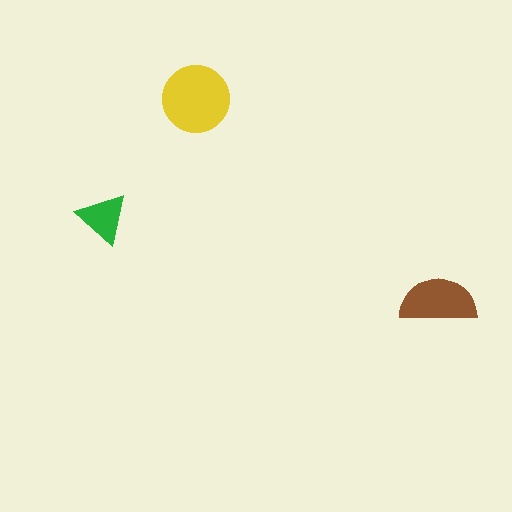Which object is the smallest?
The green triangle.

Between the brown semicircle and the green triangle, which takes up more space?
The brown semicircle.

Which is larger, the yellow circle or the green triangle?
The yellow circle.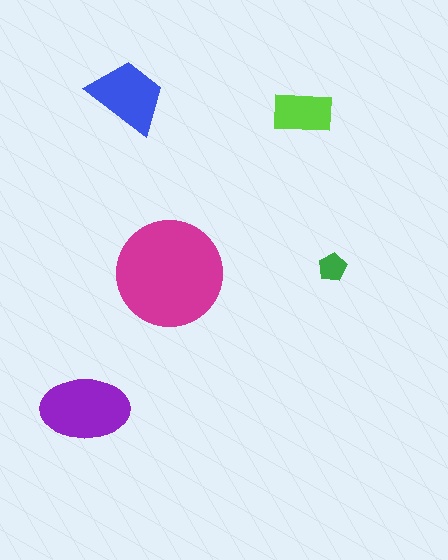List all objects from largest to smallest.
The magenta circle, the purple ellipse, the blue trapezoid, the lime rectangle, the green pentagon.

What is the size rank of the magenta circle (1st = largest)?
1st.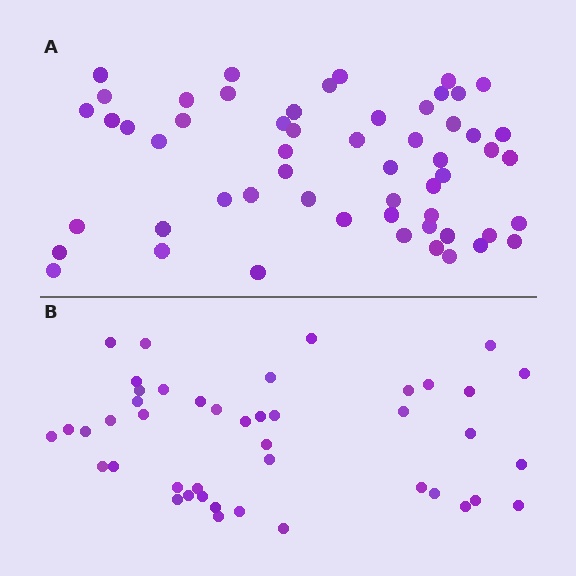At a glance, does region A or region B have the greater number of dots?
Region A (the top region) has more dots.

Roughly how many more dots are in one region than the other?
Region A has roughly 12 or so more dots than region B.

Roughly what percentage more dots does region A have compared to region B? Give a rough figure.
About 25% more.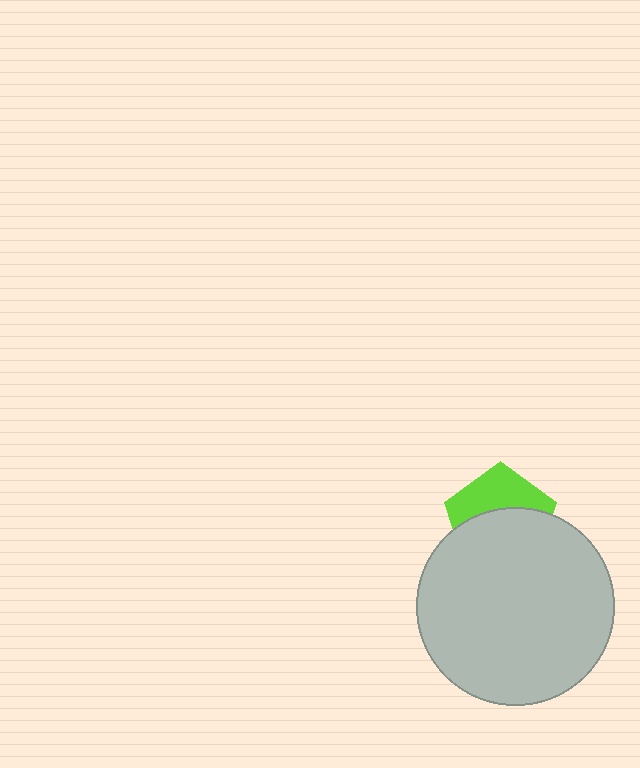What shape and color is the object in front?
The object in front is a light gray circle.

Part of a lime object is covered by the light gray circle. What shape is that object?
It is a pentagon.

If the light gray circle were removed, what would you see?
You would see the complete lime pentagon.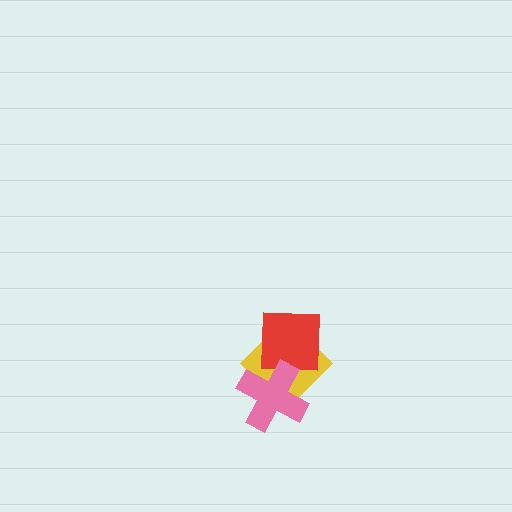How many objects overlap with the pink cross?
2 objects overlap with the pink cross.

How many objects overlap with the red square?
2 objects overlap with the red square.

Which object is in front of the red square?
The pink cross is in front of the red square.